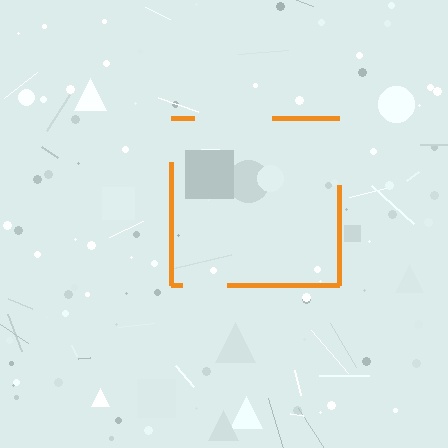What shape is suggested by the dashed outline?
The dashed outline suggests a square.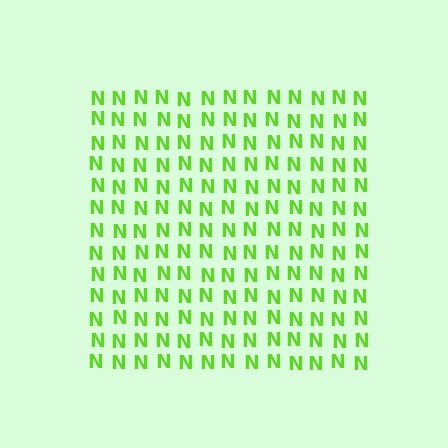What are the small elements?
The small elements are letter N's.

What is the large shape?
The large shape is a square.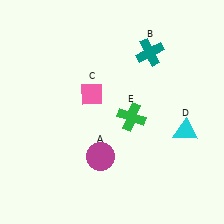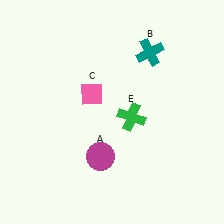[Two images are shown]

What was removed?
The cyan triangle (D) was removed in Image 2.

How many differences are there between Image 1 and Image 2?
There is 1 difference between the two images.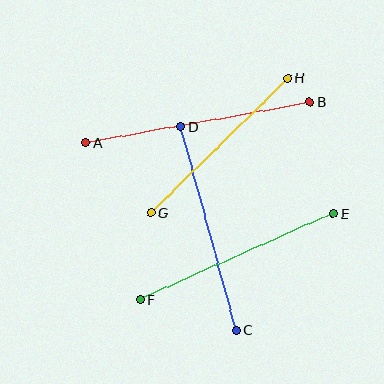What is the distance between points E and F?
The distance is approximately 212 pixels.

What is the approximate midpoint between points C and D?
The midpoint is at approximately (209, 228) pixels.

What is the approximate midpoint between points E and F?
The midpoint is at approximately (237, 257) pixels.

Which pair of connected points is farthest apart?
Points A and B are farthest apart.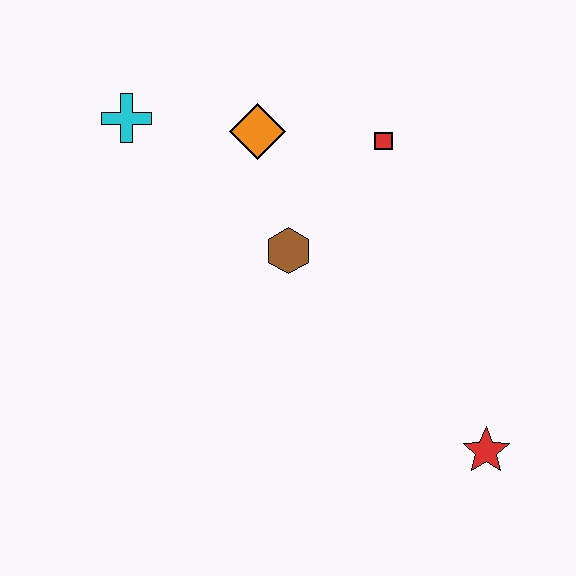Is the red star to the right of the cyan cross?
Yes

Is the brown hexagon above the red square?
No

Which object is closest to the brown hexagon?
The orange diamond is closest to the brown hexagon.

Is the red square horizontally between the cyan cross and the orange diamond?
No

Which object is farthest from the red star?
The cyan cross is farthest from the red star.